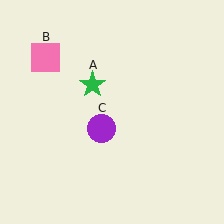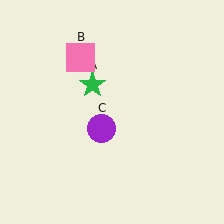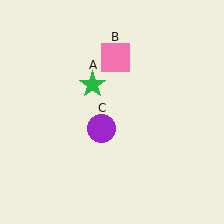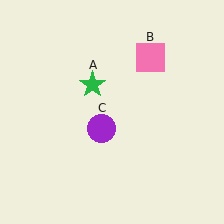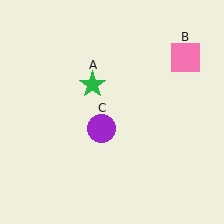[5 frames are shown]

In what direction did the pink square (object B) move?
The pink square (object B) moved right.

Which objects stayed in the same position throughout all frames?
Green star (object A) and purple circle (object C) remained stationary.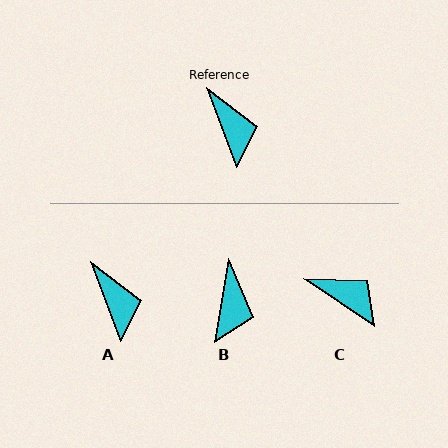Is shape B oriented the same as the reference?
No, it is off by about 30 degrees.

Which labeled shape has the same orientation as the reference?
A.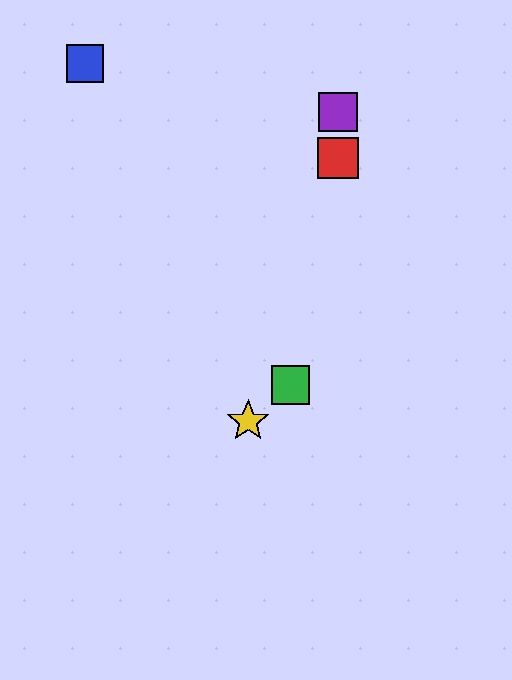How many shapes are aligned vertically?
2 shapes (the red square, the purple square) are aligned vertically.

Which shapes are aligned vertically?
The red square, the purple square are aligned vertically.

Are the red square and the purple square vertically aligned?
Yes, both are at x≈338.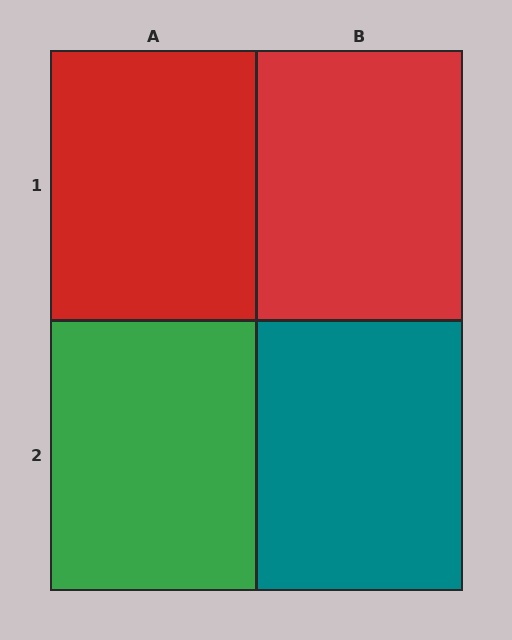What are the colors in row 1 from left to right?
Red, red.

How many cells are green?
1 cell is green.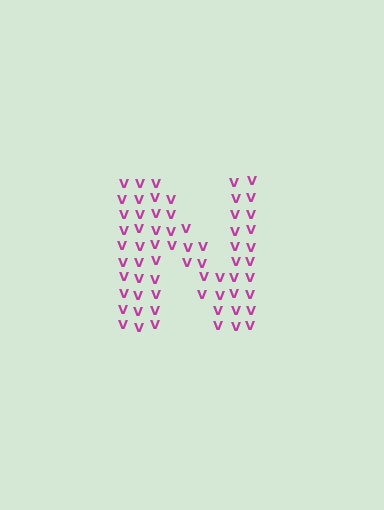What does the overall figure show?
The overall figure shows the letter N.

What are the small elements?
The small elements are letter V's.